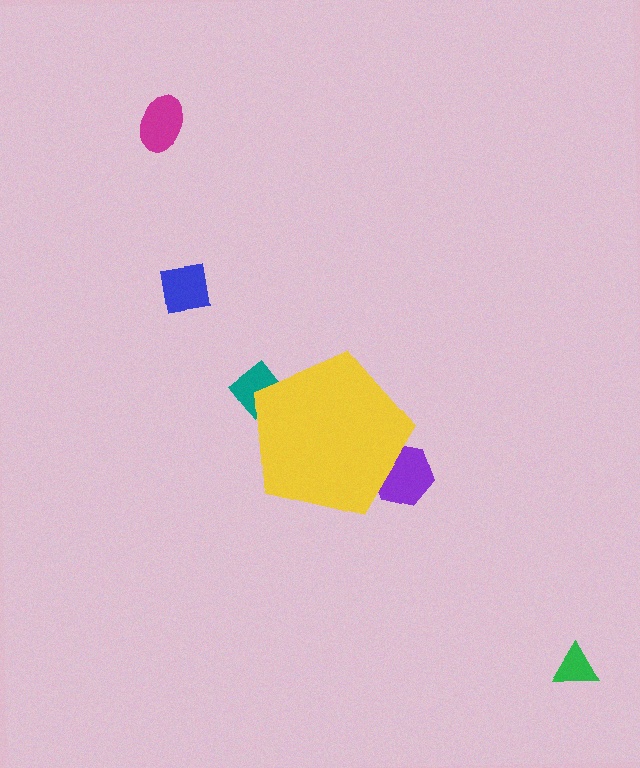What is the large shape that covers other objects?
A yellow pentagon.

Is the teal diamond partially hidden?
Yes, the teal diamond is partially hidden behind the yellow pentagon.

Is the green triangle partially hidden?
No, the green triangle is fully visible.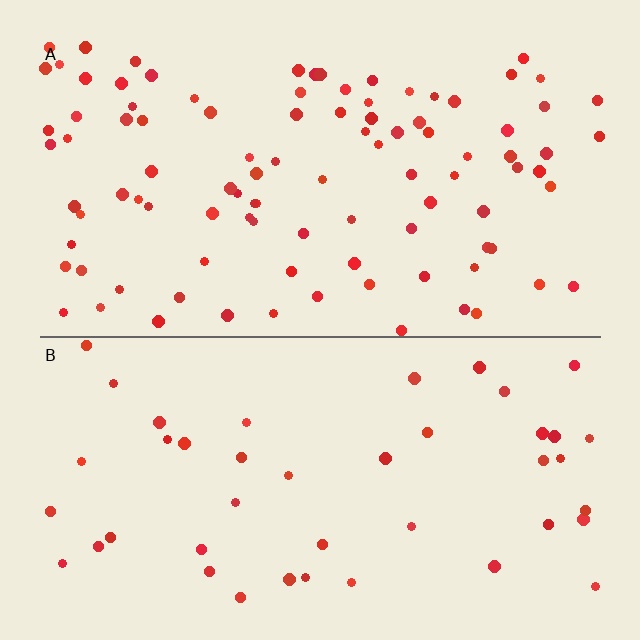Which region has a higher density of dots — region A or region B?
A (the top).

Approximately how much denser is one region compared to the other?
Approximately 2.2× — region A over region B.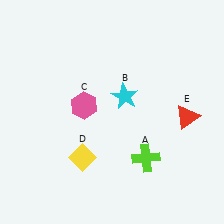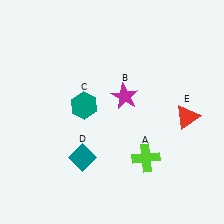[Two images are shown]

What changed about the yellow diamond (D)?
In Image 1, D is yellow. In Image 2, it changed to teal.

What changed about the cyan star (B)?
In Image 1, B is cyan. In Image 2, it changed to magenta.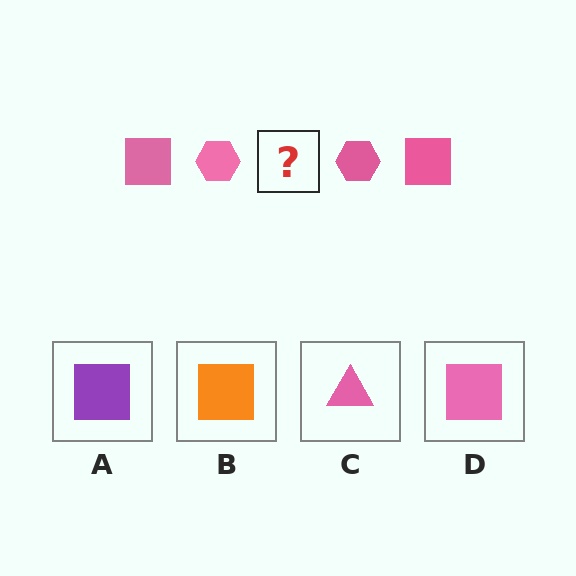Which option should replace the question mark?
Option D.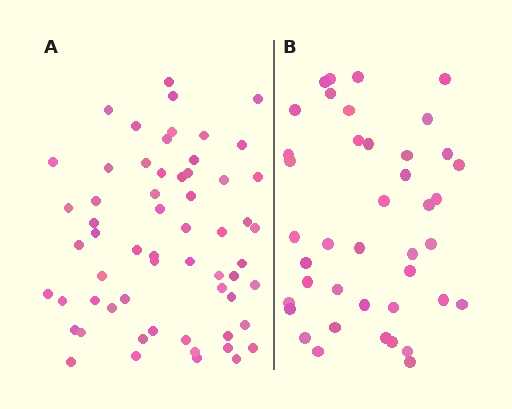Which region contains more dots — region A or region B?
Region A (the left region) has more dots.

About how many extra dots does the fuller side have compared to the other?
Region A has approximately 20 more dots than region B.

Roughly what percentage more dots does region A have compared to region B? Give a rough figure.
About 45% more.